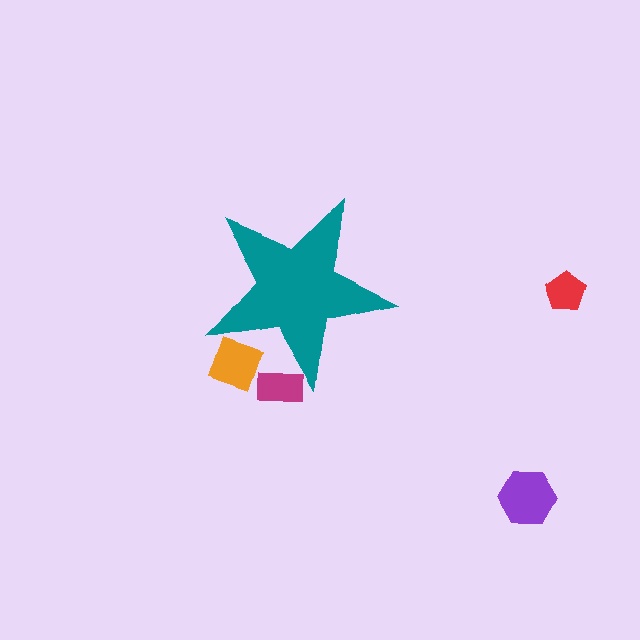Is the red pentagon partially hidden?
No, the red pentagon is fully visible.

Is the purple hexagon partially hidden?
No, the purple hexagon is fully visible.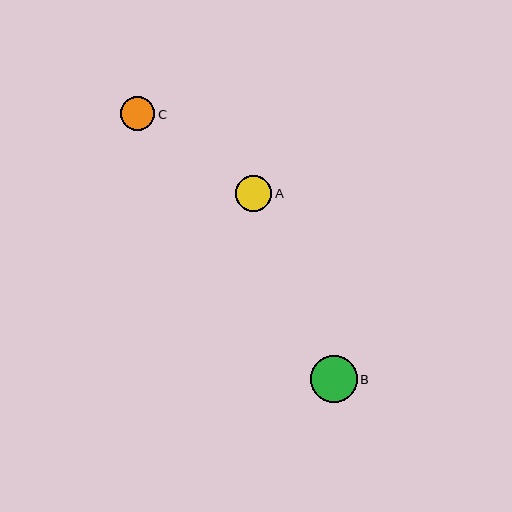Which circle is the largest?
Circle B is the largest with a size of approximately 47 pixels.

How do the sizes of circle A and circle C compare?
Circle A and circle C are approximately the same size.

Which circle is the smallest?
Circle C is the smallest with a size of approximately 34 pixels.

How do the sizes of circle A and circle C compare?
Circle A and circle C are approximately the same size.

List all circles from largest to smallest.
From largest to smallest: B, A, C.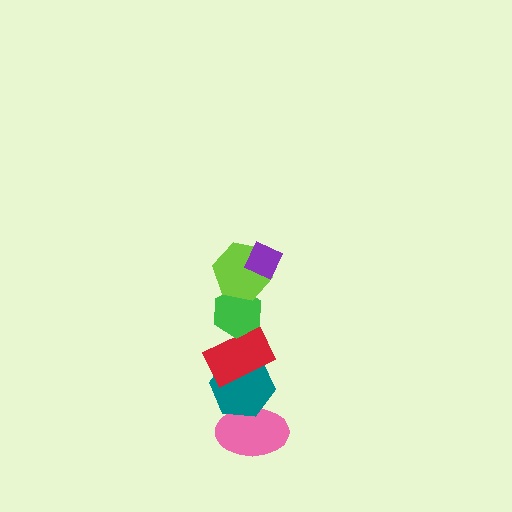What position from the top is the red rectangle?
The red rectangle is 4th from the top.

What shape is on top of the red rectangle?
The green hexagon is on top of the red rectangle.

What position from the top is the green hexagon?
The green hexagon is 3rd from the top.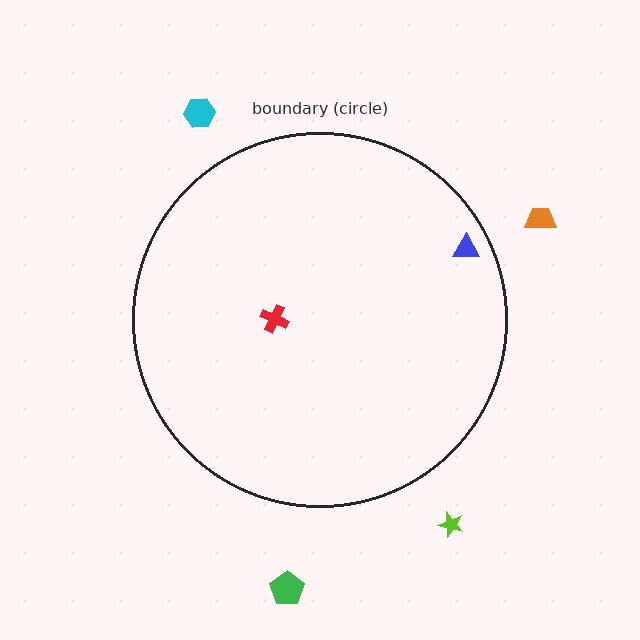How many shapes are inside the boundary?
2 inside, 4 outside.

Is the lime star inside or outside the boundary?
Outside.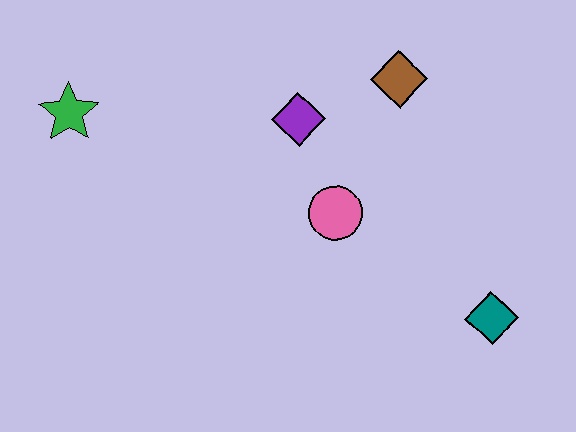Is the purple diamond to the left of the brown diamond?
Yes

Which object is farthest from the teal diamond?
The green star is farthest from the teal diamond.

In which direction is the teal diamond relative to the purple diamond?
The teal diamond is below the purple diamond.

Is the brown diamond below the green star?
No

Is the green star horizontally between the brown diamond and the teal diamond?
No